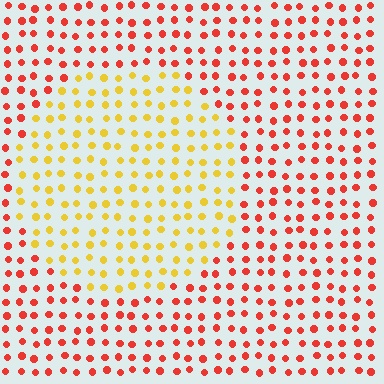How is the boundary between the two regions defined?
The boundary is defined purely by a slight shift in hue (about 48 degrees). Spacing, size, and orientation are identical on both sides.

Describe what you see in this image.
The image is filled with small red elements in a uniform arrangement. A circle-shaped region is visible where the elements are tinted to a slightly different hue, forming a subtle color boundary.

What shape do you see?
I see a circle.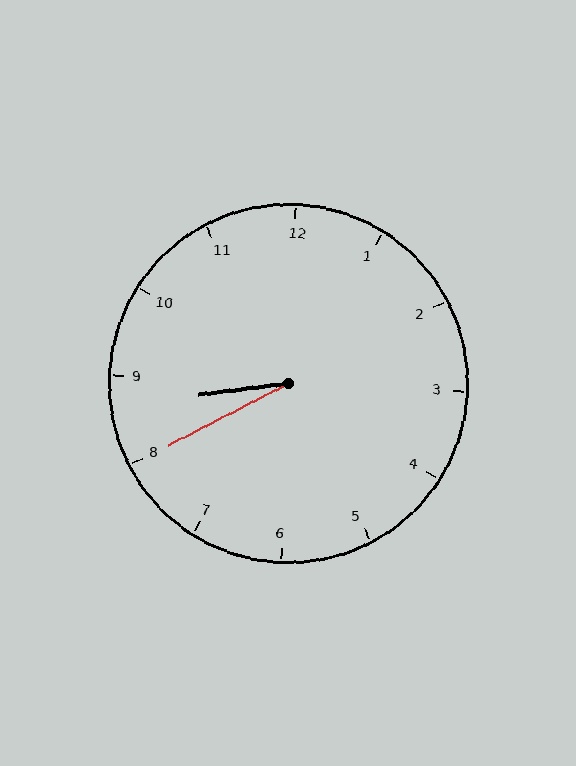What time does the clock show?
8:40.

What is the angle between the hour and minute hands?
Approximately 20 degrees.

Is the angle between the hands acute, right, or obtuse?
It is acute.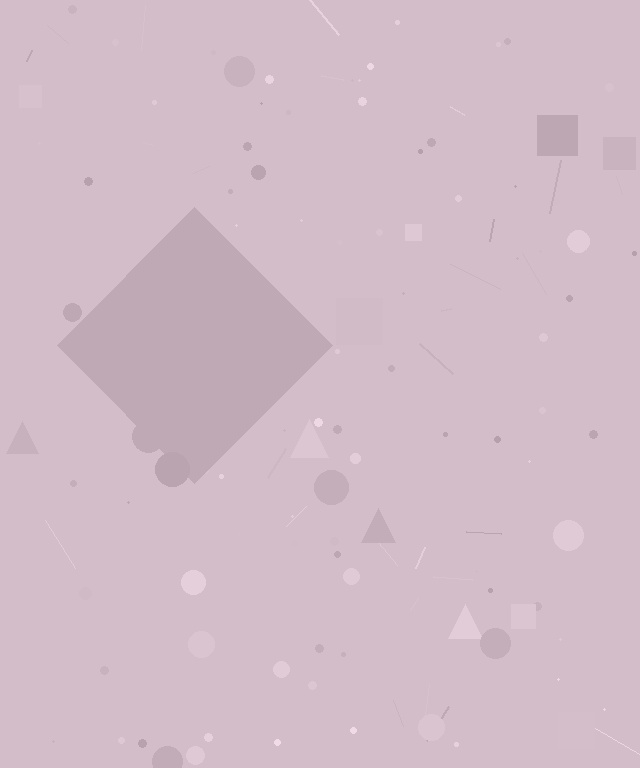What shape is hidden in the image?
A diamond is hidden in the image.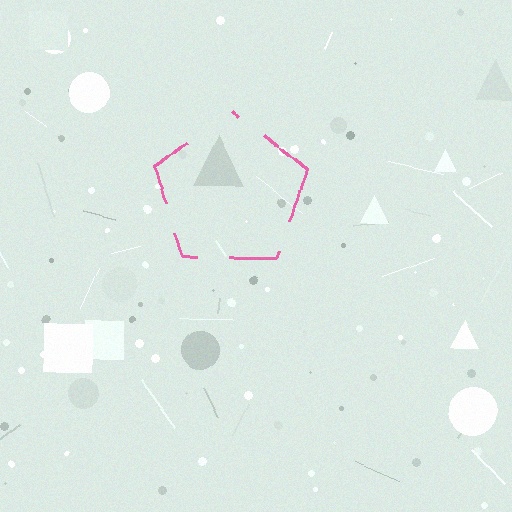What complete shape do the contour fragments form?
The contour fragments form a pentagon.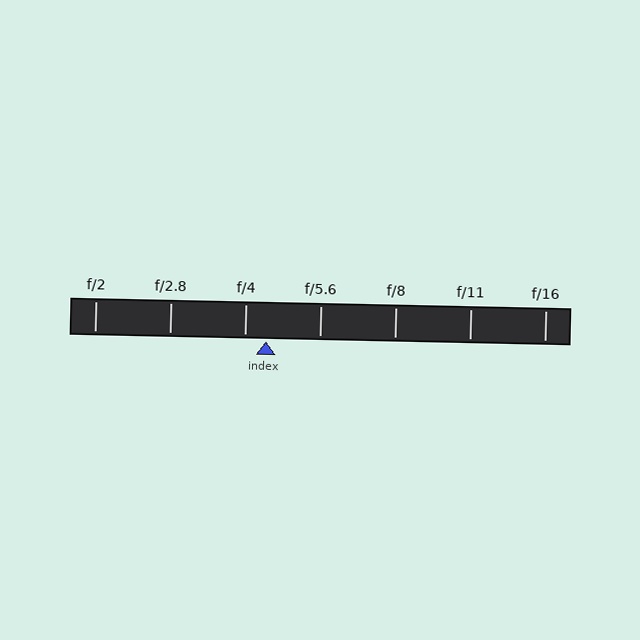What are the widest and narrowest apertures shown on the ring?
The widest aperture shown is f/2 and the narrowest is f/16.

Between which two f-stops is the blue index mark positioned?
The index mark is between f/4 and f/5.6.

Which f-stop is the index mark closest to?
The index mark is closest to f/4.